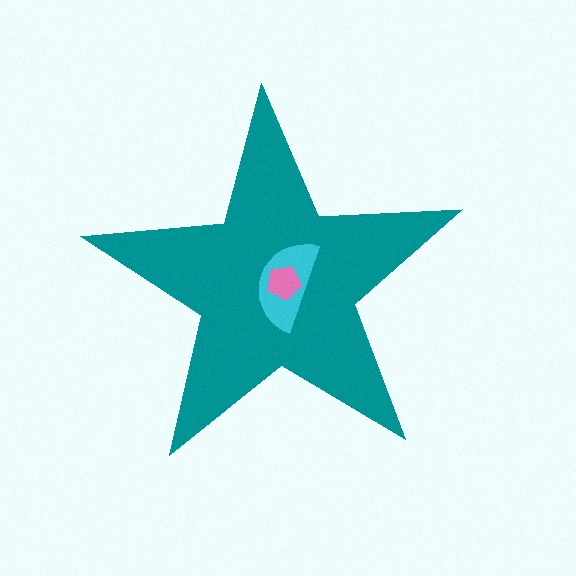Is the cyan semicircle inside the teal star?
Yes.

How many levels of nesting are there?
3.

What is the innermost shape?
The pink pentagon.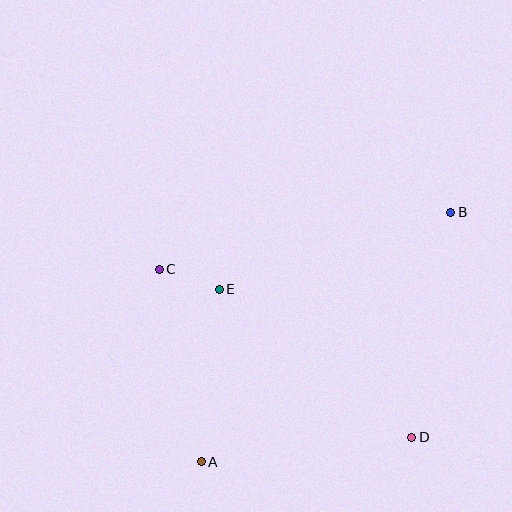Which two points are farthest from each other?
Points A and B are farthest from each other.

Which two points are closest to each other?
Points C and E are closest to each other.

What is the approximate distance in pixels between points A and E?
The distance between A and E is approximately 174 pixels.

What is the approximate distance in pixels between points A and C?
The distance between A and C is approximately 197 pixels.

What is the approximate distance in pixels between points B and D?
The distance between B and D is approximately 228 pixels.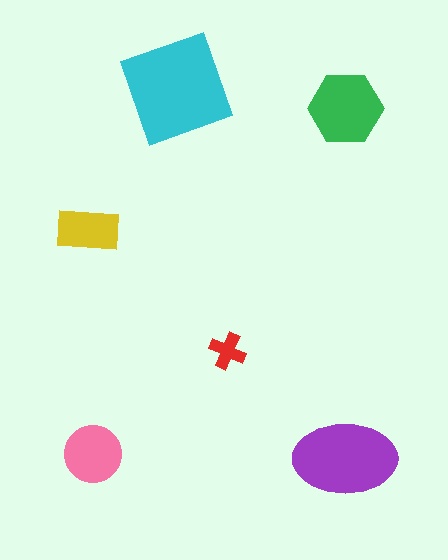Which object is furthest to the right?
The green hexagon is rightmost.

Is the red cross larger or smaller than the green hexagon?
Smaller.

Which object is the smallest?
The red cross.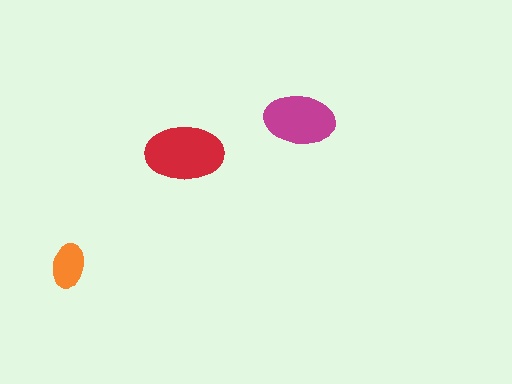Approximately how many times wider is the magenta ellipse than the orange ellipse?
About 1.5 times wider.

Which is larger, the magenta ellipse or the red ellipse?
The red one.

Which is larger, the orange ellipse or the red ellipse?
The red one.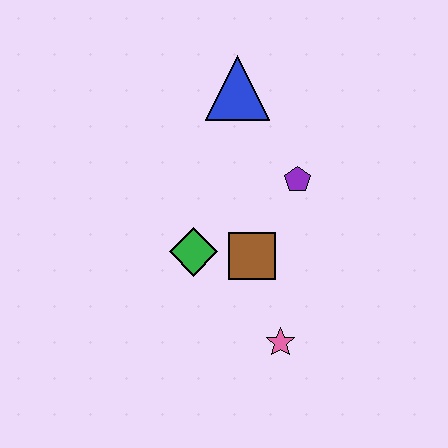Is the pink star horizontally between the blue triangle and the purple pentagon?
Yes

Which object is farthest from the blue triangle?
The pink star is farthest from the blue triangle.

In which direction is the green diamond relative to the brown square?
The green diamond is to the left of the brown square.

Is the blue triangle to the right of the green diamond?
Yes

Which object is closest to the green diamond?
The brown square is closest to the green diamond.